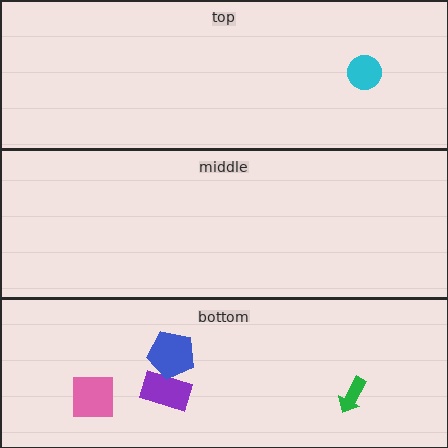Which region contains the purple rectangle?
The bottom region.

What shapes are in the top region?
The cyan circle.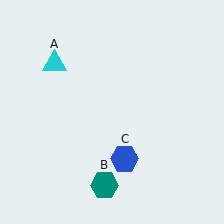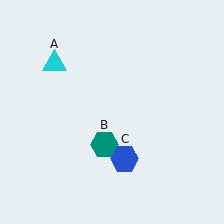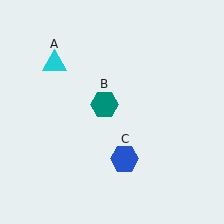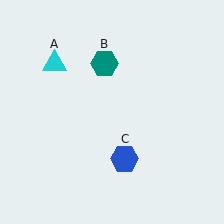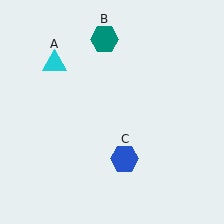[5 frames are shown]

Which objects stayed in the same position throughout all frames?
Cyan triangle (object A) and blue hexagon (object C) remained stationary.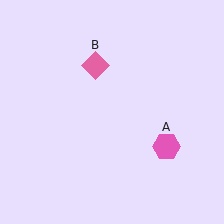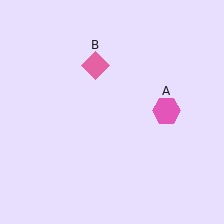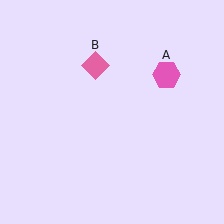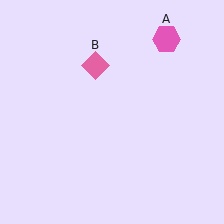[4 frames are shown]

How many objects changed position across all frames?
1 object changed position: pink hexagon (object A).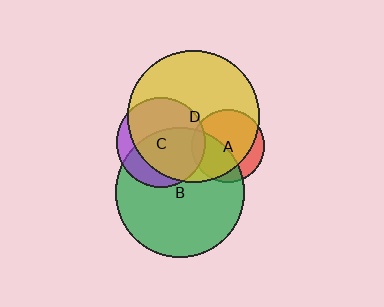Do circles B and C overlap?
Yes.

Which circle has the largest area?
Circle D (yellow).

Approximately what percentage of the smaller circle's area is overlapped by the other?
Approximately 60%.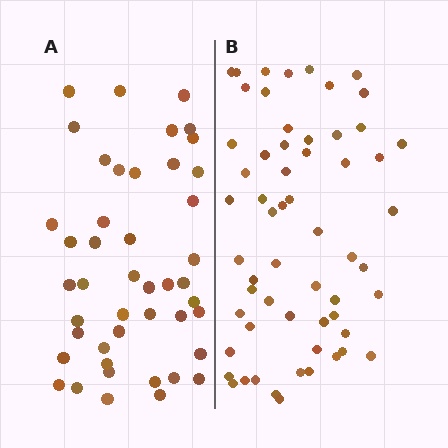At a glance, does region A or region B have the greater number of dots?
Region B (the right region) has more dots.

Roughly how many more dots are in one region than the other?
Region B has approximately 15 more dots than region A.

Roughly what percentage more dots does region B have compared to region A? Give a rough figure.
About 30% more.